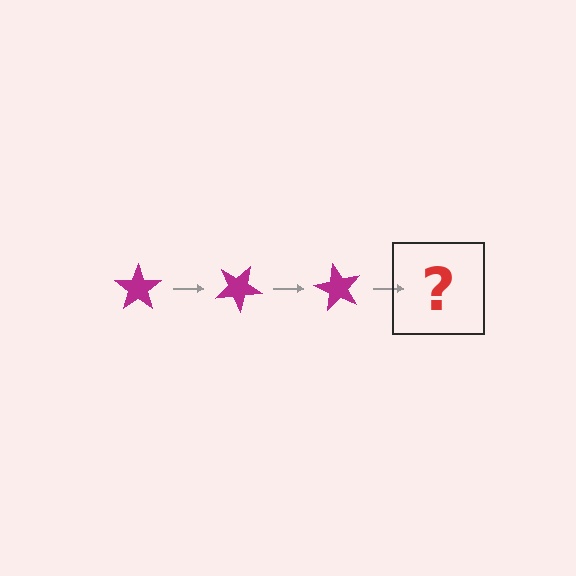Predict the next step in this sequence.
The next step is a magenta star rotated 90 degrees.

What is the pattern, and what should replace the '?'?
The pattern is that the star rotates 30 degrees each step. The '?' should be a magenta star rotated 90 degrees.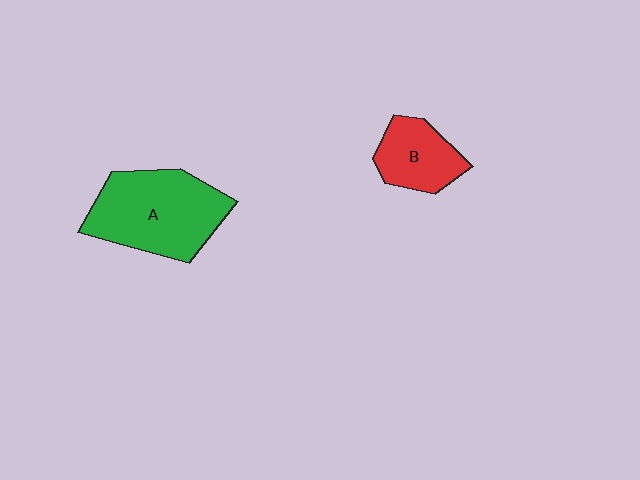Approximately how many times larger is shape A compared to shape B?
Approximately 1.9 times.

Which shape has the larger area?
Shape A (green).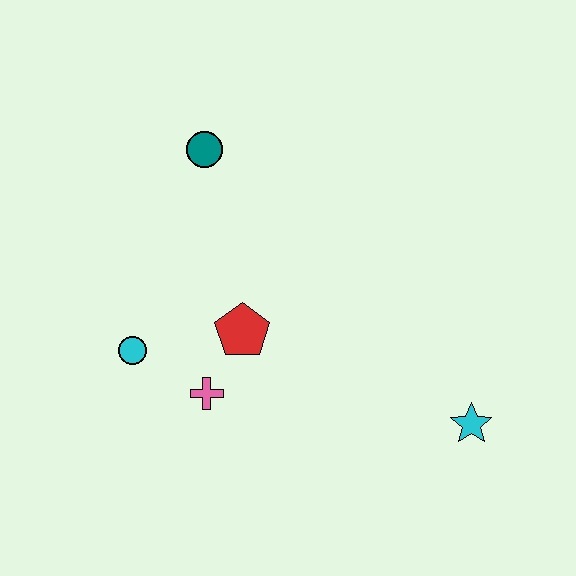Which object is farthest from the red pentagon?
The cyan star is farthest from the red pentagon.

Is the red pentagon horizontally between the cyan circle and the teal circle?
No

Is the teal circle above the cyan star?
Yes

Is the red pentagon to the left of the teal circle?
No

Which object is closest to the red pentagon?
The pink cross is closest to the red pentagon.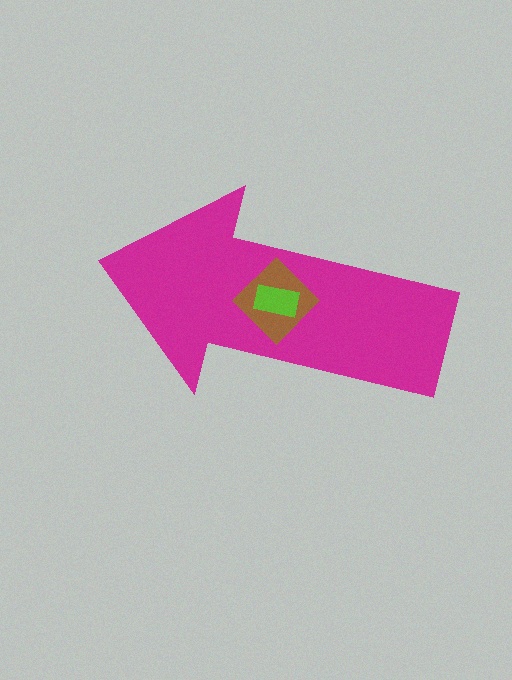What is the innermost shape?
The lime rectangle.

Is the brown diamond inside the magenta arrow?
Yes.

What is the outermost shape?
The magenta arrow.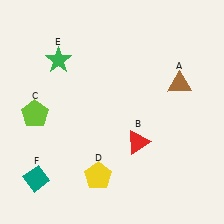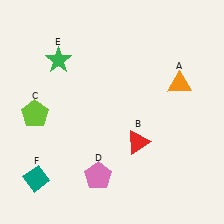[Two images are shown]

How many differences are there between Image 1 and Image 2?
There are 2 differences between the two images.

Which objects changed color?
A changed from brown to orange. D changed from yellow to pink.